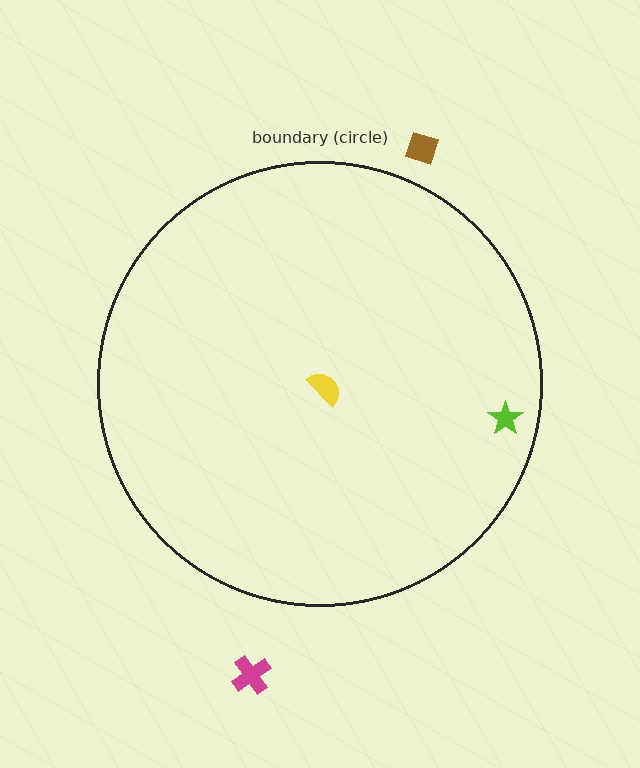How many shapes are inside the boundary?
2 inside, 2 outside.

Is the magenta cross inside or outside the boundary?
Outside.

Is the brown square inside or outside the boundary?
Outside.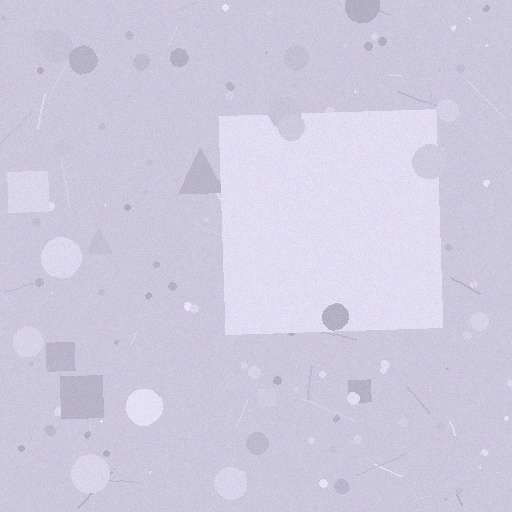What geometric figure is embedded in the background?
A square is embedded in the background.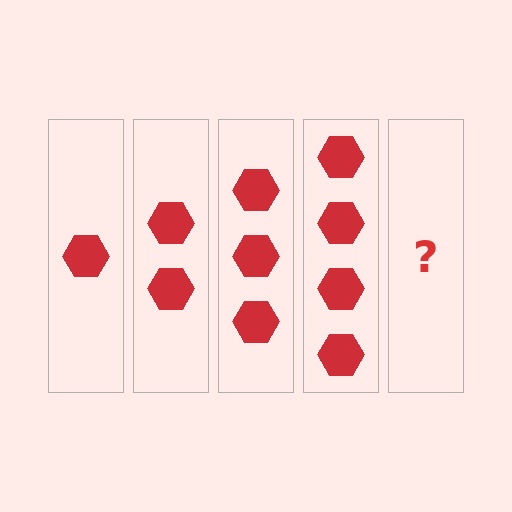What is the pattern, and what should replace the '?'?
The pattern is that each step adds one more hexagon. The '?' should be 5 hexagons.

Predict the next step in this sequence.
The next step is 5 hexagons.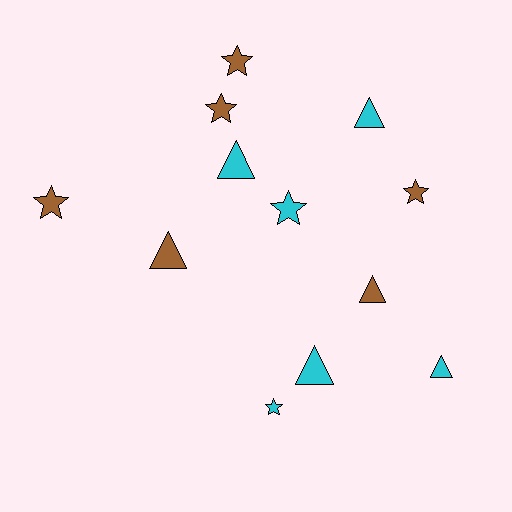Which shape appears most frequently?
Triangle, with 6 objects.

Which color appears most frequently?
Cyan, with 6 objects.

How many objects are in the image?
There are 12 objects.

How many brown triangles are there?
There are 2 brown triangles.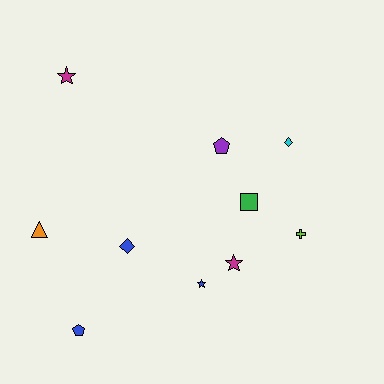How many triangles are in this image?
There is 1 triangle.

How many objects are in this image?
There are 10 objects.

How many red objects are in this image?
There are no red objects.